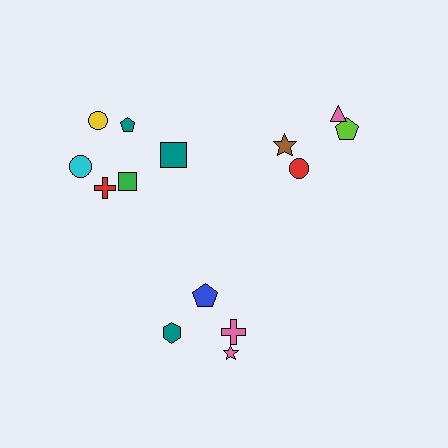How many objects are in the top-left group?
There are 6 objects.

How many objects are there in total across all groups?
There are 14 objects.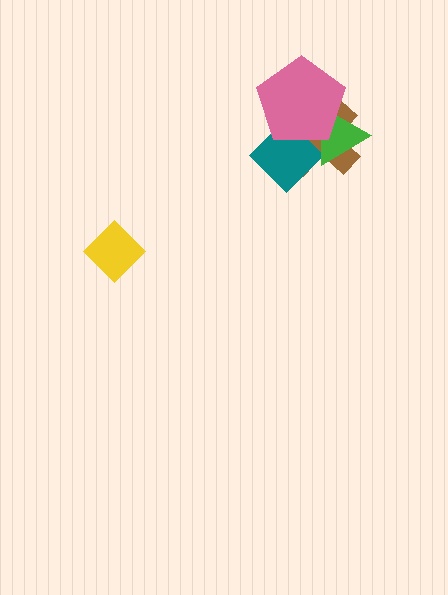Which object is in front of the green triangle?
The pink pentagon is in front of the green triangle.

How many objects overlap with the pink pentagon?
3 objects overlap with the pink pentagon.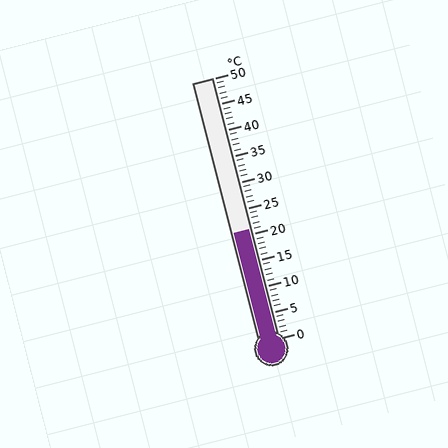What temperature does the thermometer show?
The thermometer shows approximately 21°C.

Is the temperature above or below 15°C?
The temperature is above 15°C.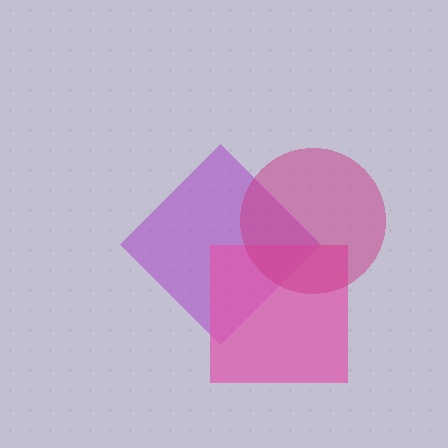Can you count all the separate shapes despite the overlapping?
Yes, there are 3 separate shapes.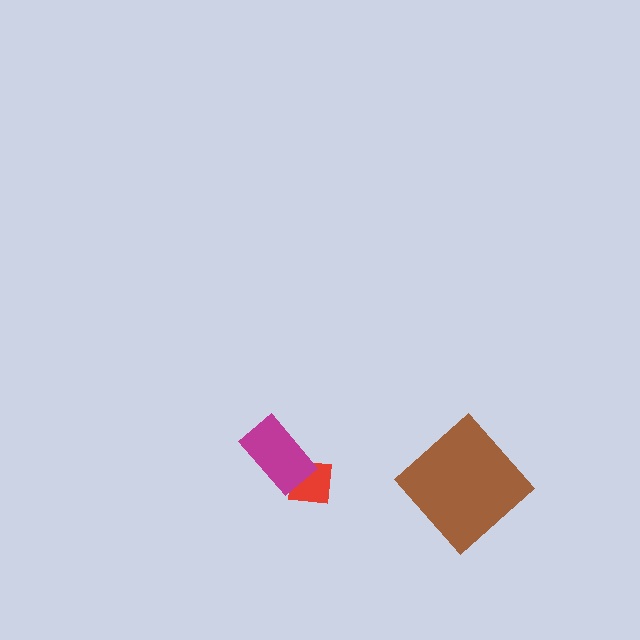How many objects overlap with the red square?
1 object overlaps with the red square.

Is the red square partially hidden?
Yes, it is partially covered by another shape.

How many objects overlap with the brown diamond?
0 objects overlap with the brown diamond.